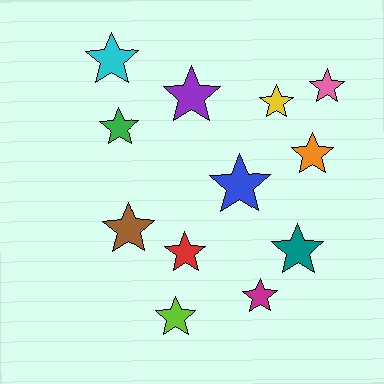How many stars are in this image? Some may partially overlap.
There are 12 stars.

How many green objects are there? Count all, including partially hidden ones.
There is 1 green object.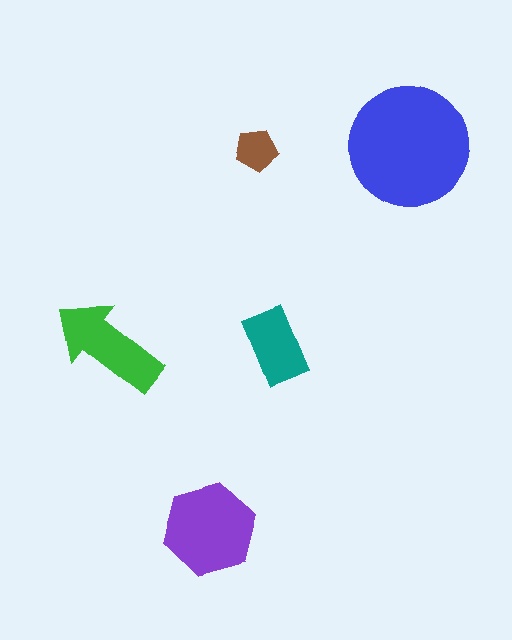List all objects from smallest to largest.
The brown pentagon, the teal rectangle, the green arrow, the purple hexagon, the blue circle.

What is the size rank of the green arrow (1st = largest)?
3rd.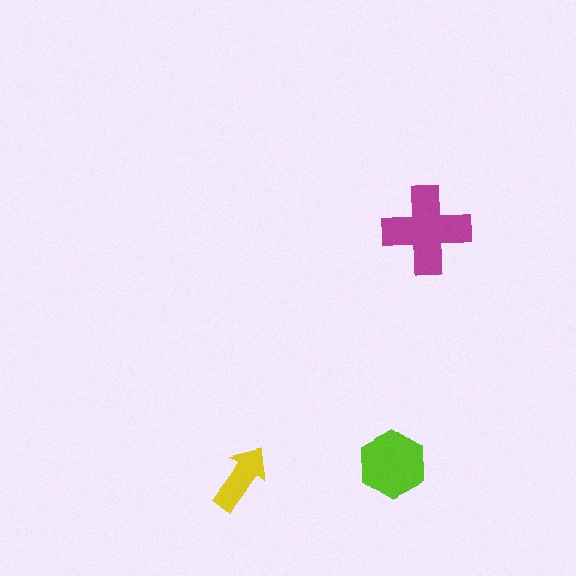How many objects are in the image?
There are 3 objects in the image.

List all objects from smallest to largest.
The yellow arrow, the lime hexagon, the magenta cross.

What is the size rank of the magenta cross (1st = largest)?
1st.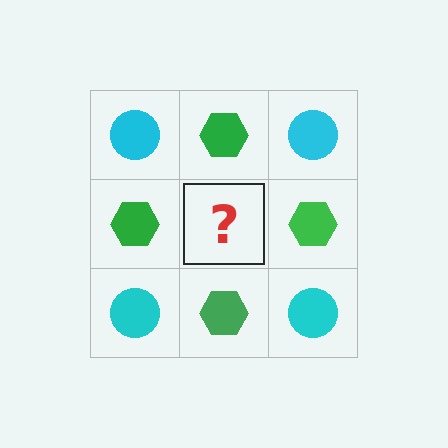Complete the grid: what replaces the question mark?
The question mark should be replaced with a cyan circle.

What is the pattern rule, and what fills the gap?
The rule is that it alternates cyan circle and green hexagon in a checkerboard pattern. The gap should be filled with a cyan circle.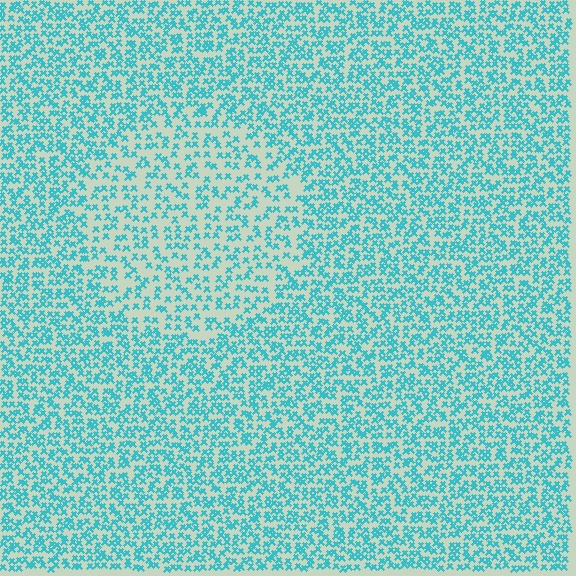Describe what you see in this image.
The image contains small cyan elements arranged at two different densities. A circle-shaped region is visible where the elements are less densely packed than the surrounding area.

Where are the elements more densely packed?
The elements are more densely packed outside the circle boundary.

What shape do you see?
I see a circle.